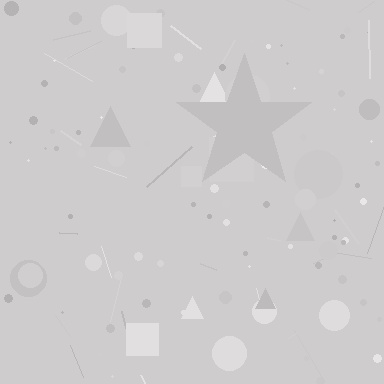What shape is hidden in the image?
A star is hidden in the image.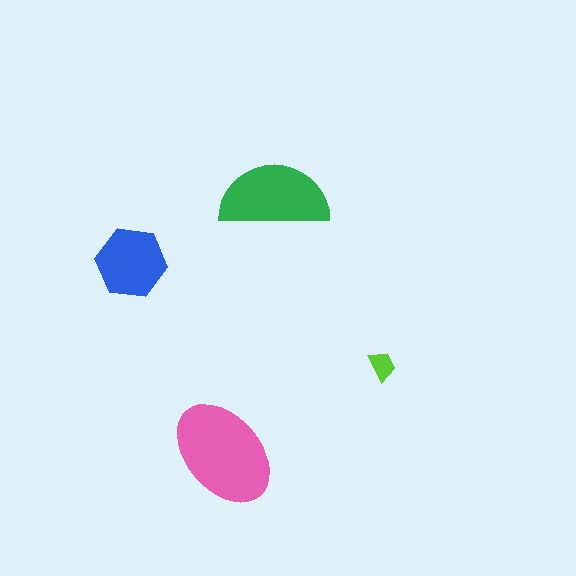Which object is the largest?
The pink ellipse.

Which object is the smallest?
The lime trapezoid.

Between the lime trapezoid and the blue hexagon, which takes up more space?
The blue hexagon.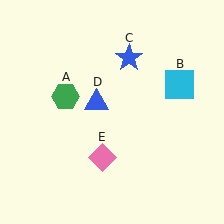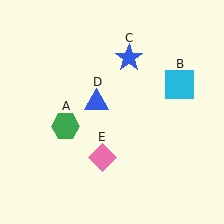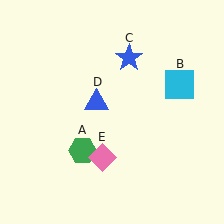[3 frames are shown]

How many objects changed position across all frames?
1 object changed position: green hexagon (object A).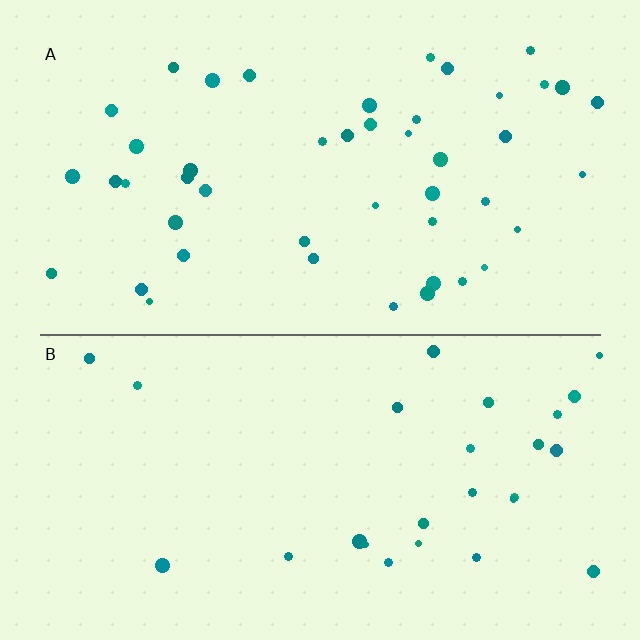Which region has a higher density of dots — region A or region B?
A (the top).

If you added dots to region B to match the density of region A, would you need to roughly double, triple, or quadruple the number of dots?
Approximately double.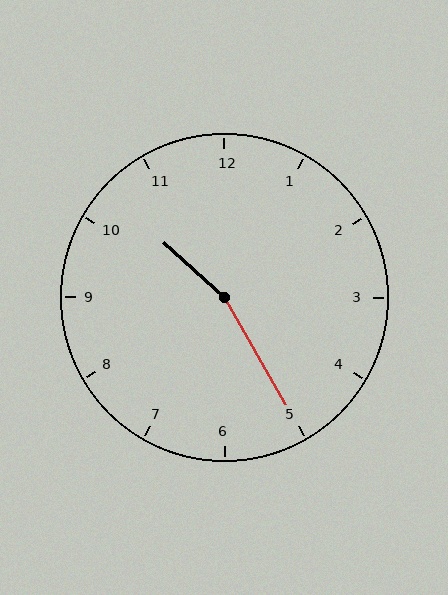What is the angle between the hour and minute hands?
Approximately 162 degrees.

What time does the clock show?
10:25.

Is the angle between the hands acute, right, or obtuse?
It is obtuse.